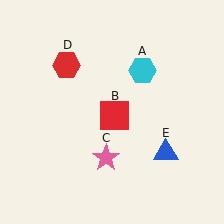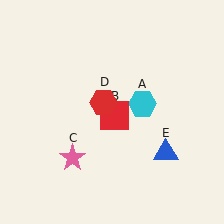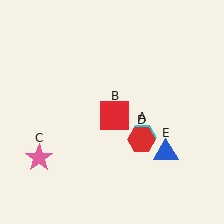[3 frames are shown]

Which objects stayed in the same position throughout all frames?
Red square (object B) and blue triangle (object E) remained stationary.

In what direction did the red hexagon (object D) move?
The red hexagon (object D) moved down and to the right.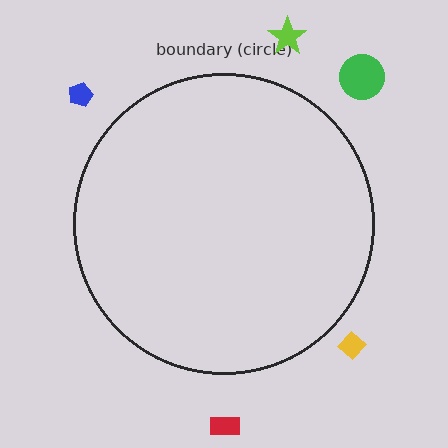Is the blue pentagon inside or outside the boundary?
Outside.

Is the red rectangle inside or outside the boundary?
Outside.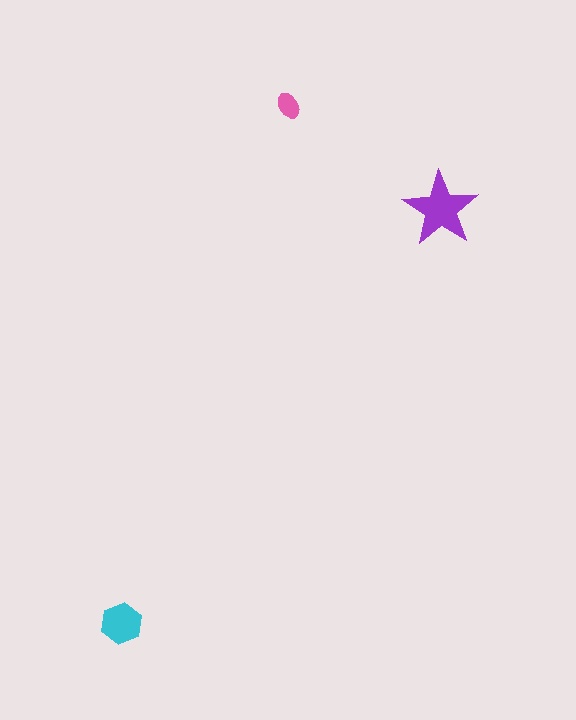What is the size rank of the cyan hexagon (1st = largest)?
2nd.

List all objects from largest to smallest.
The purple star, the cyan hexagon, the pink ellipse.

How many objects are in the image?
There are 3 objects in the image.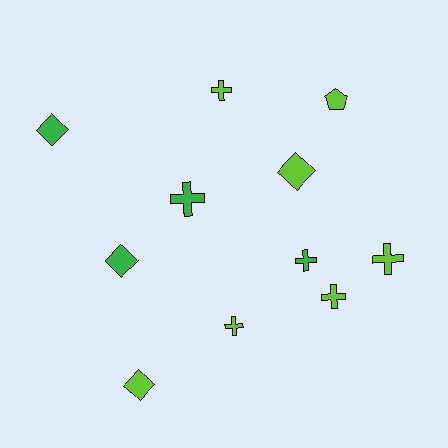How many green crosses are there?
There are 2 green crosses.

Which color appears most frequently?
Lime, with 7 objects.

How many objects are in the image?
There are 11 objects.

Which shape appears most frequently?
Cross, with 6 objects.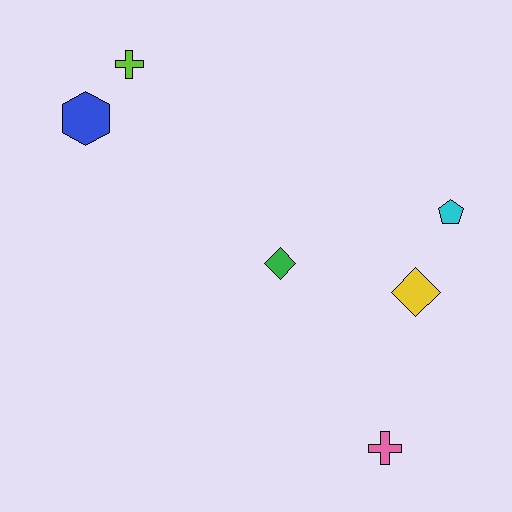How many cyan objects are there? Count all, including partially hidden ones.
There is 1 cyan object.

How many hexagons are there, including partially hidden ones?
There is 1 hexagon.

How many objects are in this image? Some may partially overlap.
There are 6 objects.